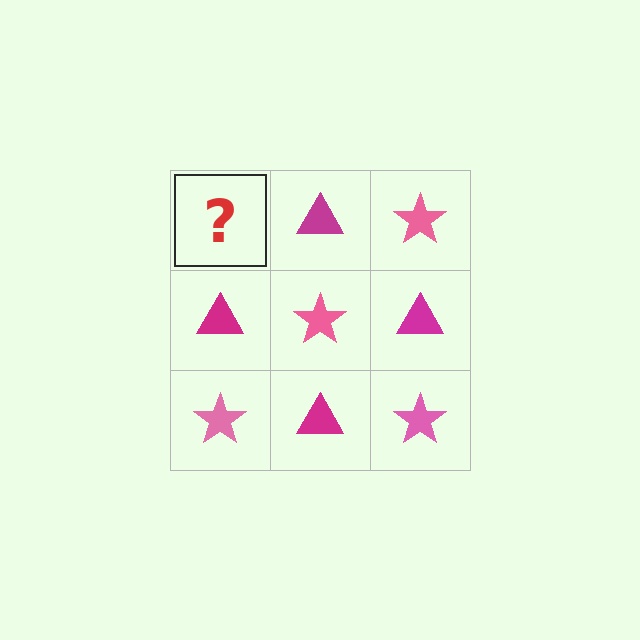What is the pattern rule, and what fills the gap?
The rule is that it alternates pink star and magenta triangle in a checkerboard pattern. The gap should be filled with a pink star.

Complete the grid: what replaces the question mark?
The question mark should be replaced with a pink star.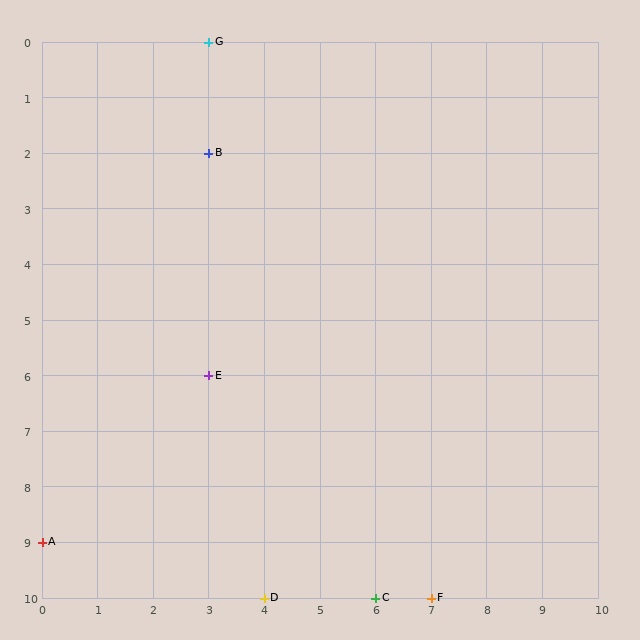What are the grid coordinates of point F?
Point F is at grid coordinates (7, 10).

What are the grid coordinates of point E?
Point E is at grid coordinates (3, 6).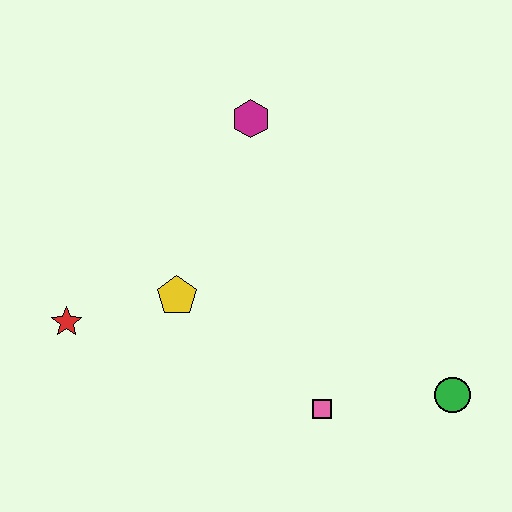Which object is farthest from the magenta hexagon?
The green circle is farthest from the magenta hexagon.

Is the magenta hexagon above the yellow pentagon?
Yes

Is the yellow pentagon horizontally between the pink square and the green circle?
No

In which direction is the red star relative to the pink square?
The red star is to the left of the pink square.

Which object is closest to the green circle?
The pink square is closest to the green circle.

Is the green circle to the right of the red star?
Yes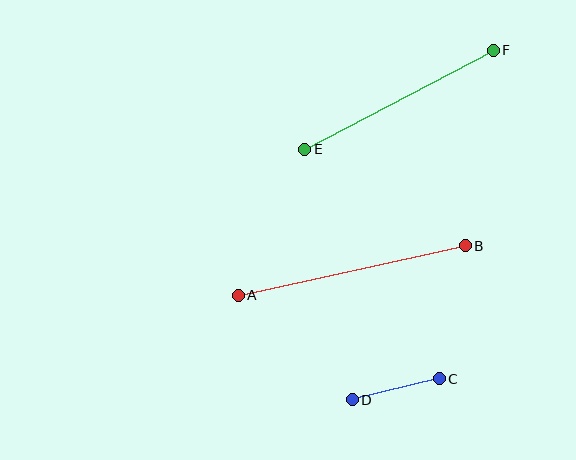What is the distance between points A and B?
The distance is approximately 233 pixels.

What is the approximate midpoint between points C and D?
The midpoint is at approximately (396, 389) pixels.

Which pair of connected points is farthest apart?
Points A and B are farthest apart.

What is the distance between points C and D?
The distance is approximately 89 pixels.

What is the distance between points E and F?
The distance is approximately 213 pixels.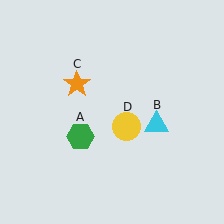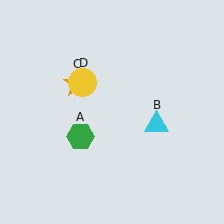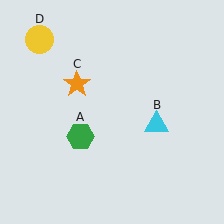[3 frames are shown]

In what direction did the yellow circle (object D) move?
The yellow circle (object D) moved up and to the left.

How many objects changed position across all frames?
1 object changed position: yellow circle (object D).